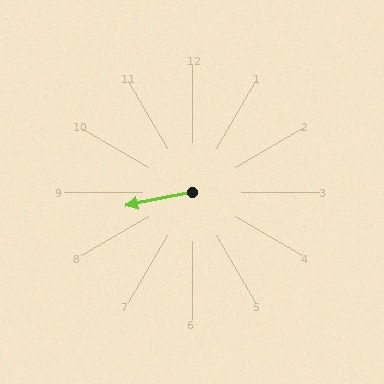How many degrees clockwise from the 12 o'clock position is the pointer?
Approximately 259 degrees.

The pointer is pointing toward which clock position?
Roughly 9 o'clock.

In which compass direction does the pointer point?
West.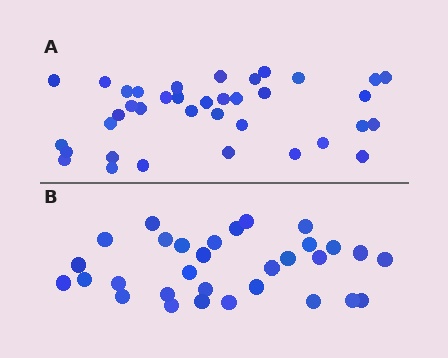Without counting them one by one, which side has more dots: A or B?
Region A (the top region) has more dots.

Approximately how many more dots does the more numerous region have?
Region A has about 6 more dots than region B.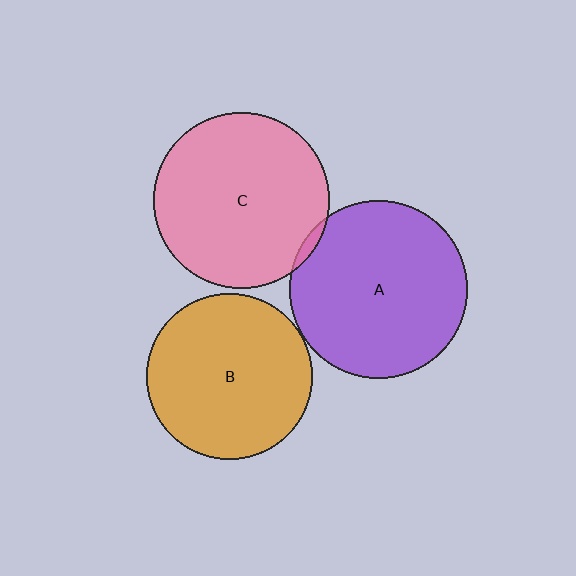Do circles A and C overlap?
Yes.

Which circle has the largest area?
Circle A (purple).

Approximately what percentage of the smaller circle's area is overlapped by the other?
Approximately 5%.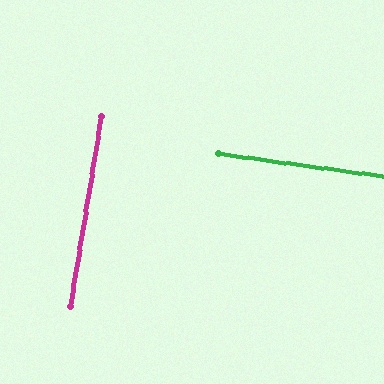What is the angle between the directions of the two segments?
Approximately 89 degrees.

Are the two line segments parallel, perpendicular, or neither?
Perpendicular — they meet at approximately 89°.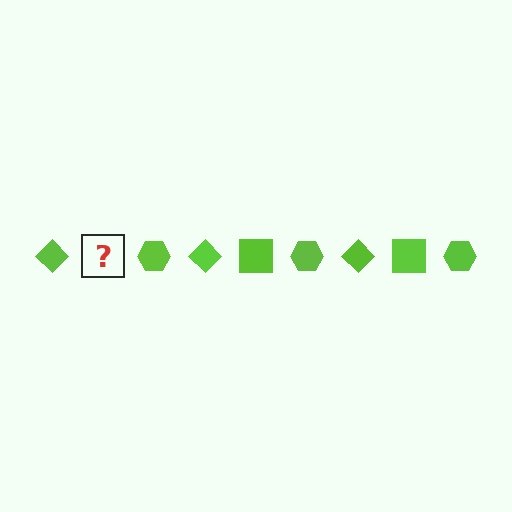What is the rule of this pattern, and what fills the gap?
The rule is that the pattern cycles through diamond, square, hexagon shapes in lime. The gap should be filled with a lime square.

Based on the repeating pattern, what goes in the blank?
The blank should be a lime square.